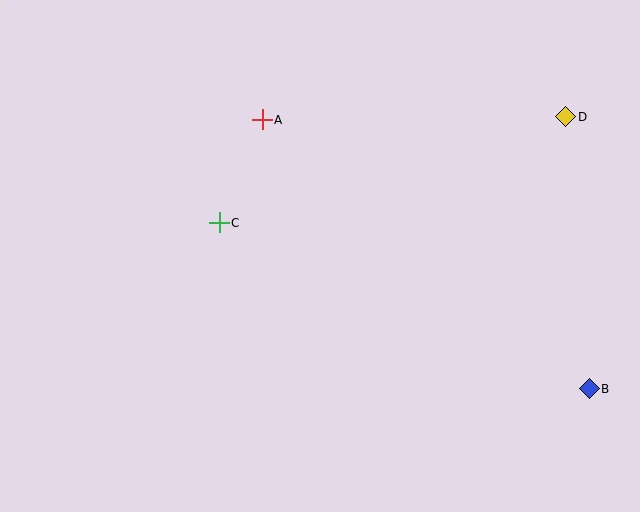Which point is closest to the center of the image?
Point C at (219, 223) is closest to the center.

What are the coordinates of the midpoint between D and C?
The midpoint between D and C is at (392, 170).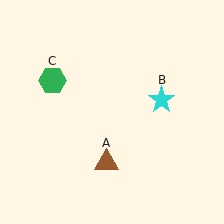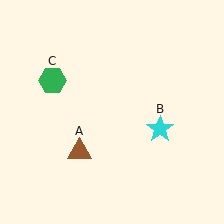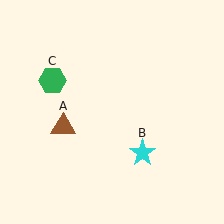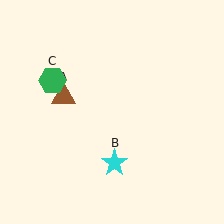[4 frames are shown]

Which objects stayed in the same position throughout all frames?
Green hexagon (object C) remained stationary.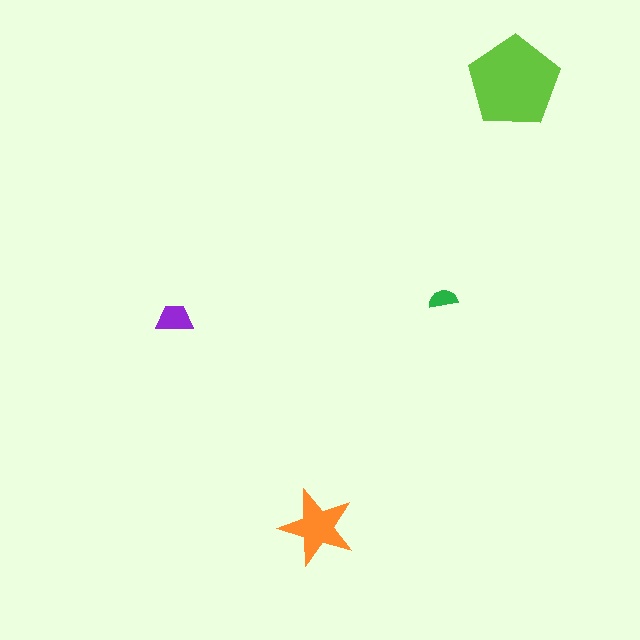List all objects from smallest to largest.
The green semicircle, the purple trapezoid, the orange star, the lime pentagon.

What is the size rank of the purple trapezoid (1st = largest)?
3rd.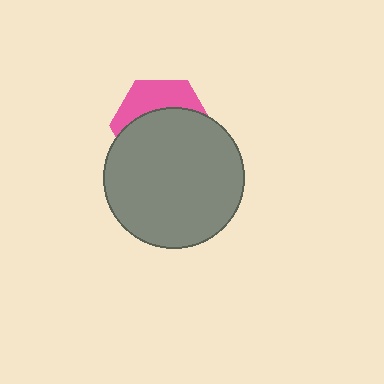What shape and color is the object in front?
The object in front is a gray circle.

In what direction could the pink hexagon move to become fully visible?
The pink hexagon could move up. That would shift it out from behind the gray circle entirely.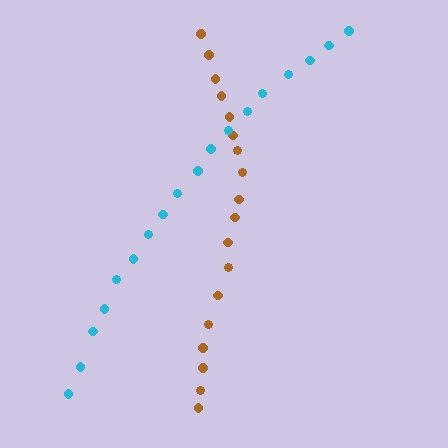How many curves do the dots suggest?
There are 2 distinct paths.